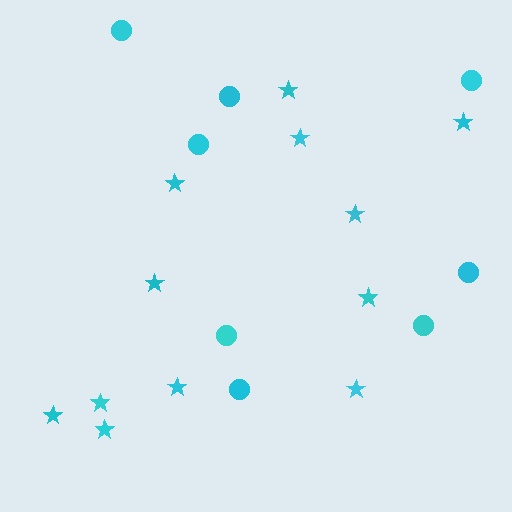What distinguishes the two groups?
There are 2 groups: one group of circles (8) and one group of stars (12).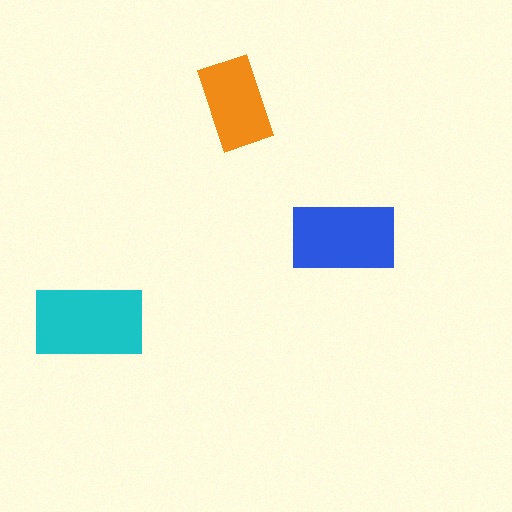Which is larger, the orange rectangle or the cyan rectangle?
The cyan one.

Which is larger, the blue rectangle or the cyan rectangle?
The cyan one.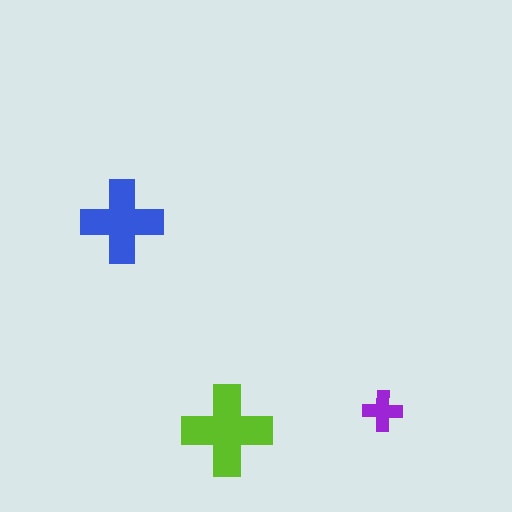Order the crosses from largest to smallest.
the lime one, the blue one, the purple one.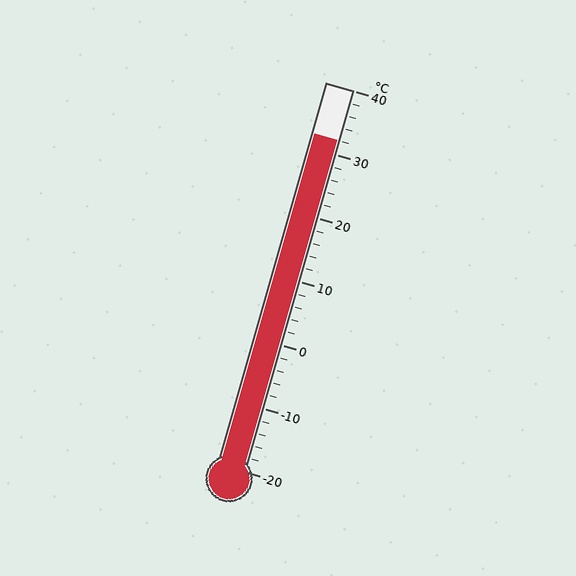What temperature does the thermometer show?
The thermometer shows approximately 32°C.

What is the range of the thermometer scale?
The thermometer scale ranges from -20°C to 40°C.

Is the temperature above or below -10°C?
The temperature is above -10°C.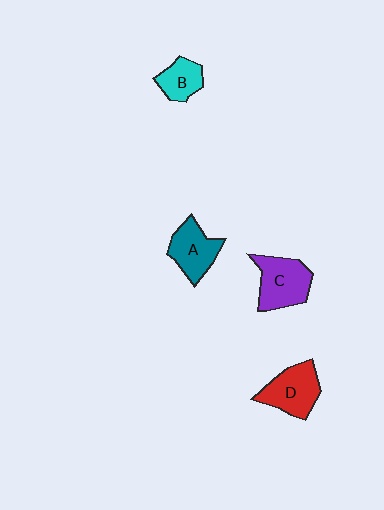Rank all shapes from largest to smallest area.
From largest to smallest: C (purple), D (red), A (teal), B (cyan).